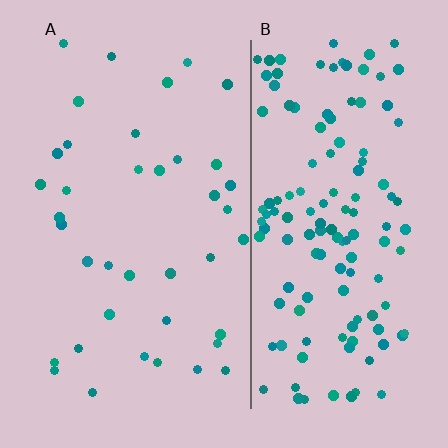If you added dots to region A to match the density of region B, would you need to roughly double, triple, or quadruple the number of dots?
Approximately quadruple.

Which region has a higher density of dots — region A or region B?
B (the right).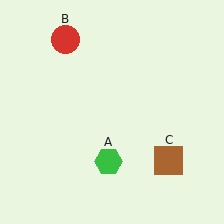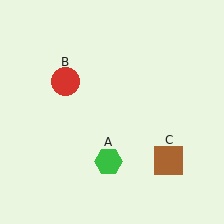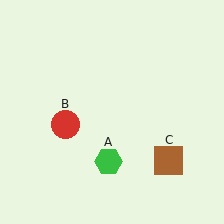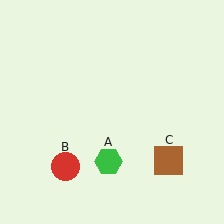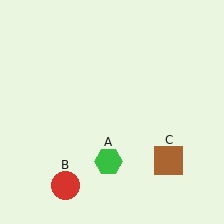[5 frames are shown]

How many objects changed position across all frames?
1 object changed position: red circle (object B).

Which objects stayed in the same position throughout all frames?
Green hexagon (object A) and brown square (object C) remained stationary.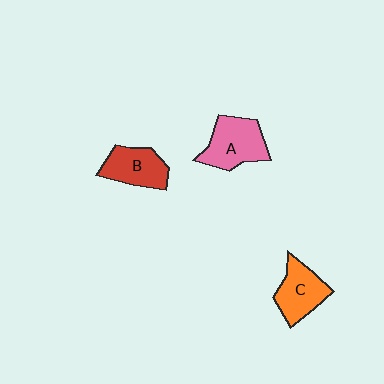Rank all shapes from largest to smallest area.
From largest to smallest: A (pink), C (orange), B (red).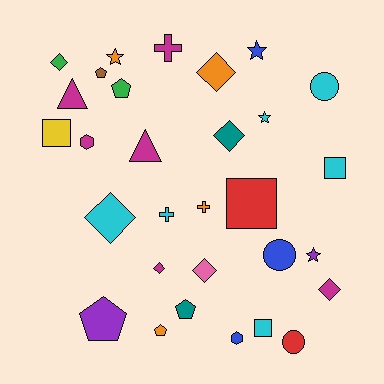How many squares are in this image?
There are 4 squares.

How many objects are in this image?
There are 30 objects.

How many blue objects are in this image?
There are 3 blue objects.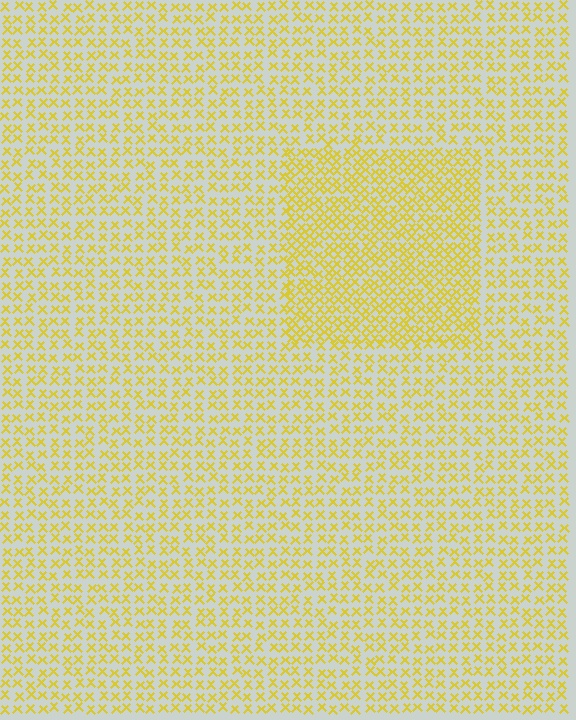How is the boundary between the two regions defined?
The boundary is defined by a change in element density (approximately 1.7x ratio). All elements are the same color, size, and shape.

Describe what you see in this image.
The image contains small yellow elements arranged at two different densities. A rectangle-shaped region is visible where the elements are more densely packed than the surrounding area.